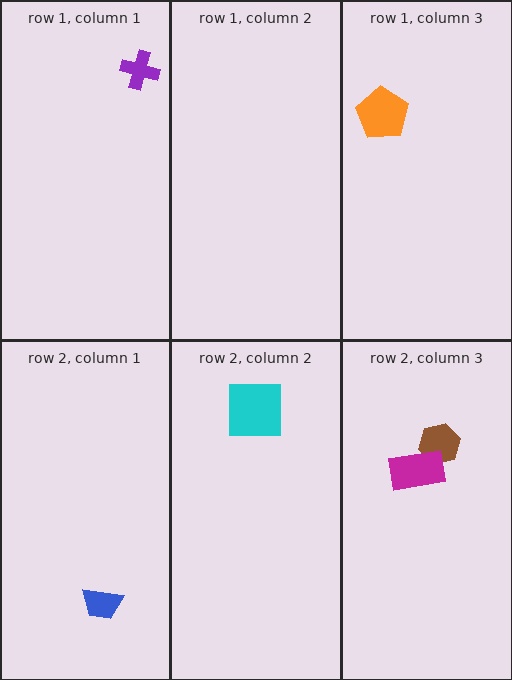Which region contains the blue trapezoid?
The row 2, column 1 region.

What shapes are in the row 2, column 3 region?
The brown hexagon, the magenta rectangle.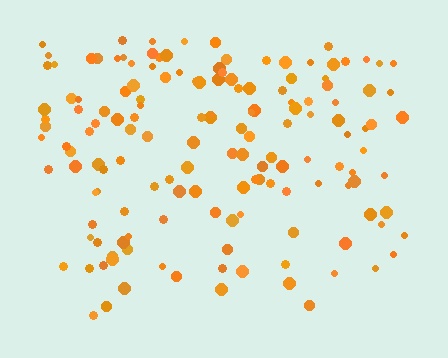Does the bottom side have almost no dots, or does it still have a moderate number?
Still a moderate number, just noticeably fewer than the top.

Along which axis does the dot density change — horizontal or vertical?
Vertical.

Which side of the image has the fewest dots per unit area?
The bottom.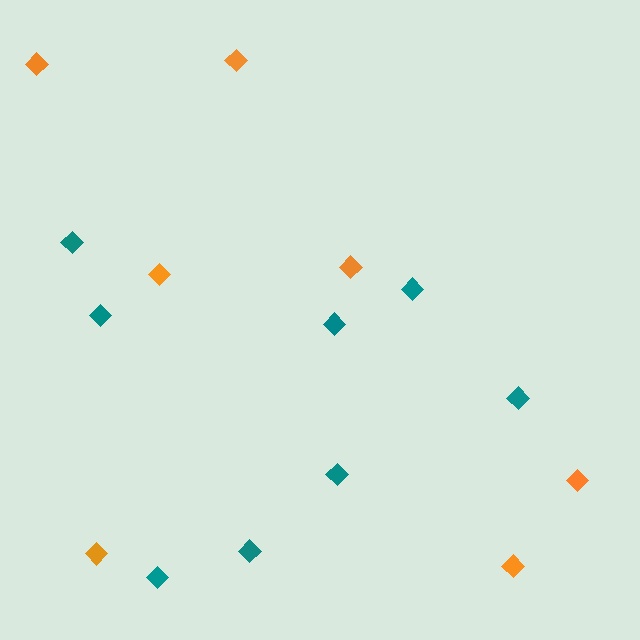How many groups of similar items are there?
There are 2 groups: one group of teal diamonds (8) and one group of orange diamonds (7).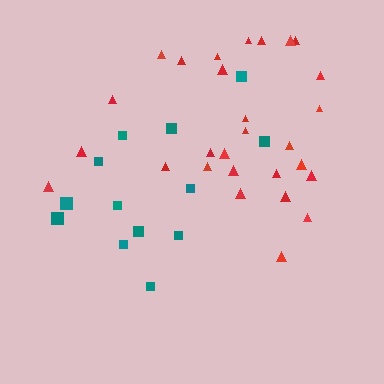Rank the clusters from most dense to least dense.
red, teal.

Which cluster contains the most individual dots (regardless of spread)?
Red (29).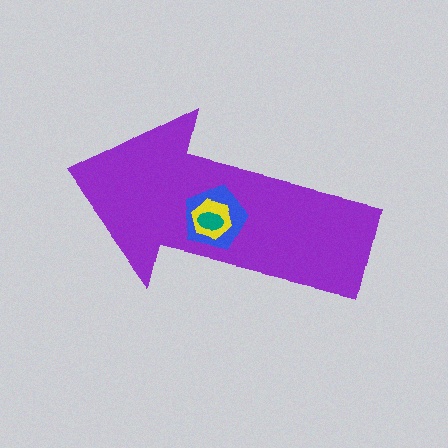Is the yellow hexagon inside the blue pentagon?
Yes.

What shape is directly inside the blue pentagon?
The yellow hexagon.